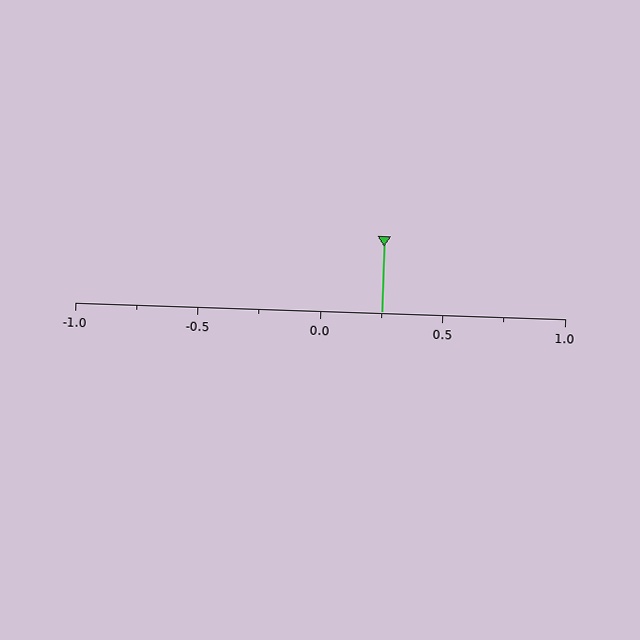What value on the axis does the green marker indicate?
The marker indicates approximately 0.25.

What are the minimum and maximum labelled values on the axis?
The axis runs from -1.0 to 1.0.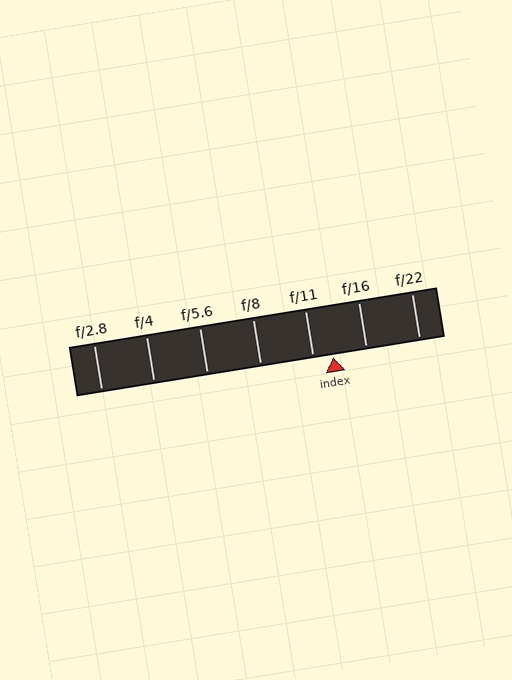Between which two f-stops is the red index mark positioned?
The index mark is between f/11 and f/16.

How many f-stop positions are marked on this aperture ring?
There are 7 f-stop positions marked.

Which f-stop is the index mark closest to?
The index mark is closest to f/11.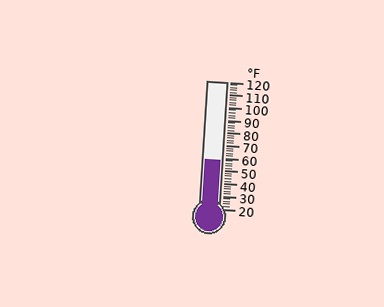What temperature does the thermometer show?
The thermometer shows approximately 58°F.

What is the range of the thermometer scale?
The thermometer scale ranges from 20°F to 120°F.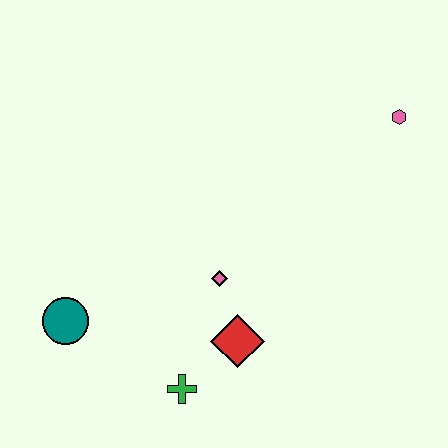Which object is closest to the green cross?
The red diamond is closest to the green cross.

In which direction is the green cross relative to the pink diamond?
The green cross is below the pink diamond.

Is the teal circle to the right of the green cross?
No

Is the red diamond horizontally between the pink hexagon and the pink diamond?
Yes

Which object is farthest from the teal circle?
The pink hexagon is farthest from the teal circle.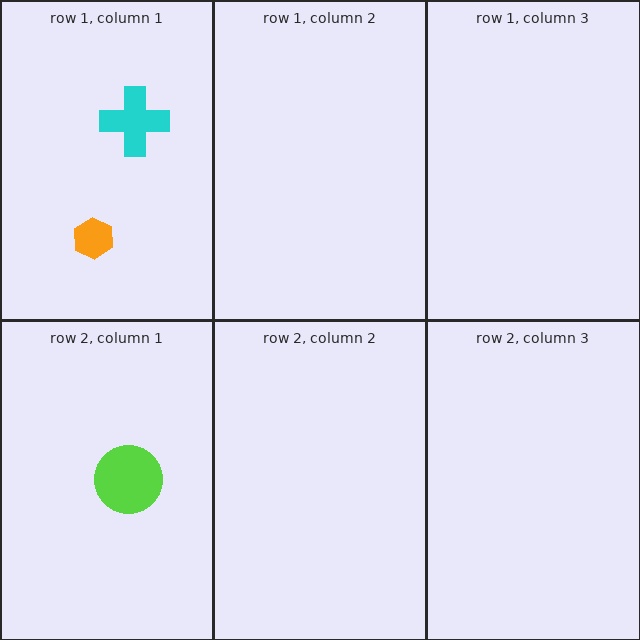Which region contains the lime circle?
The row 2, column 1 region.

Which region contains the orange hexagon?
The row 1, column 1 region.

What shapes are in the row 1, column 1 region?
The cyan cross, the orange hexagon.